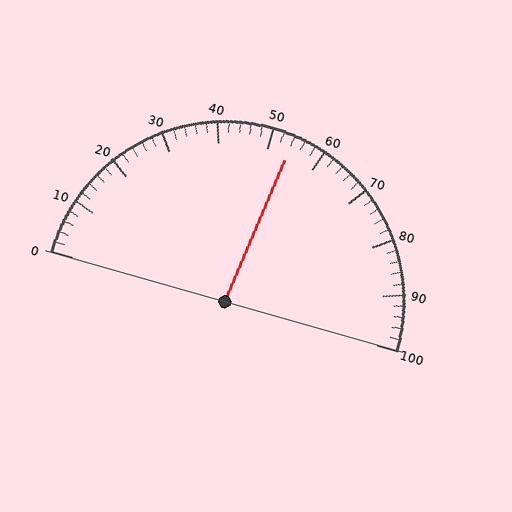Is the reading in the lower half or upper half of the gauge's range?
The reading is in the upper half of the range (0 to 100).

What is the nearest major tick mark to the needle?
The nearest major tick mark is 50.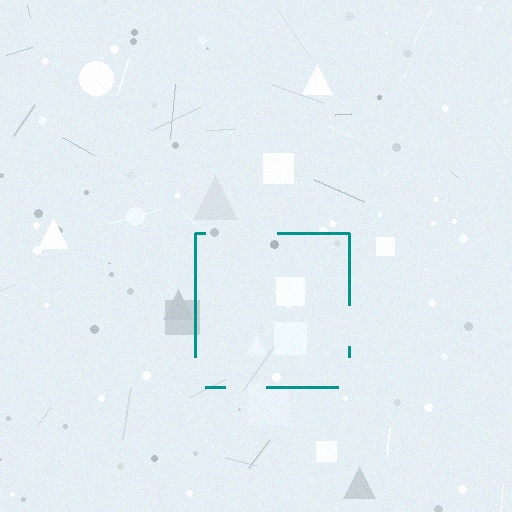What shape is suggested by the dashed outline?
The dashed outline suggests a square.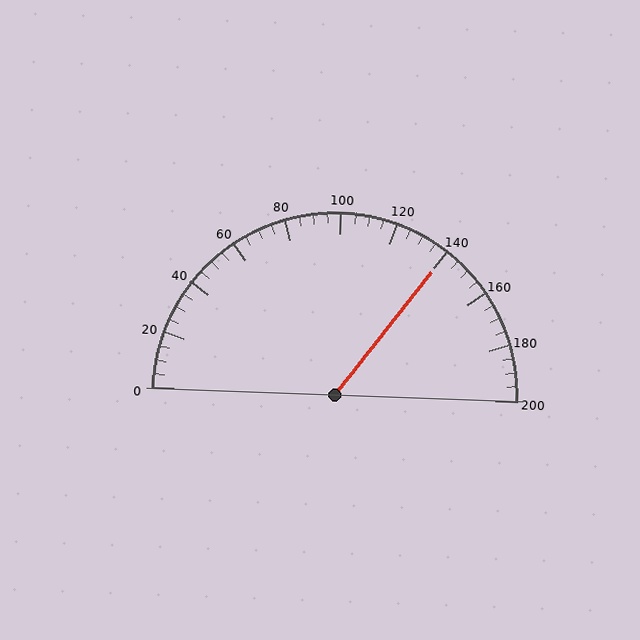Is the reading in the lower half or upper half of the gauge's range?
The reading is in the upper half of the range (0 to 200).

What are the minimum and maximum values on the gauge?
The gauge ranges from 0 to 200.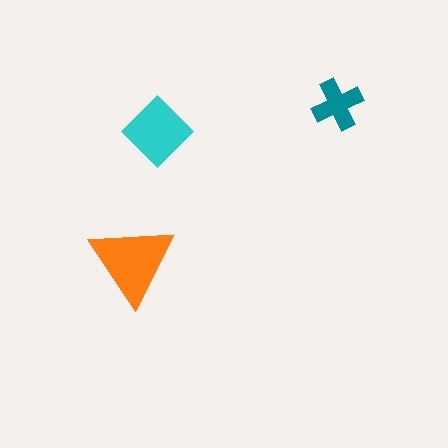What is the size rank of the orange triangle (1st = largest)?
1st.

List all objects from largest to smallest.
The orange triangle, the cyan diamond, the teal cross.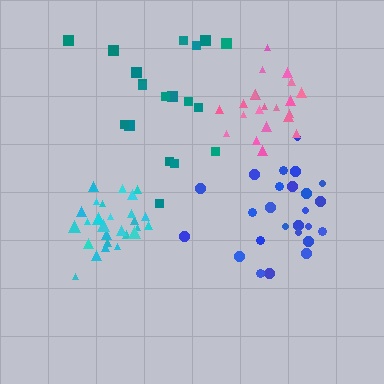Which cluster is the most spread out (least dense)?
Teal.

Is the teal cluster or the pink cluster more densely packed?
Pink.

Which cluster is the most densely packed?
Cyan.